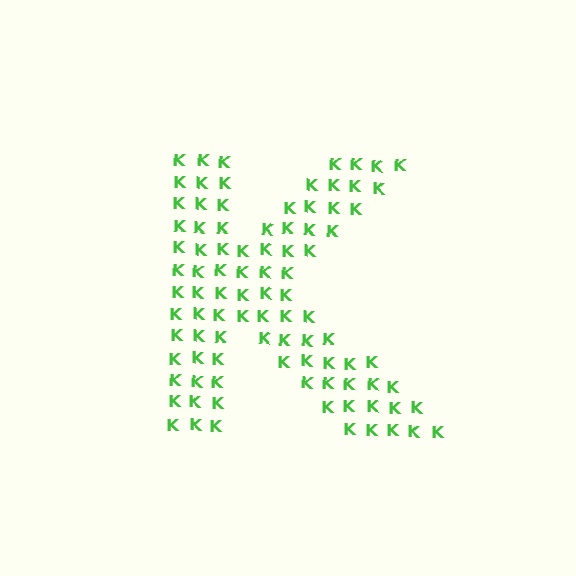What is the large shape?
The large shape is the letter K.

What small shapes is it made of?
It is made of small letter K's.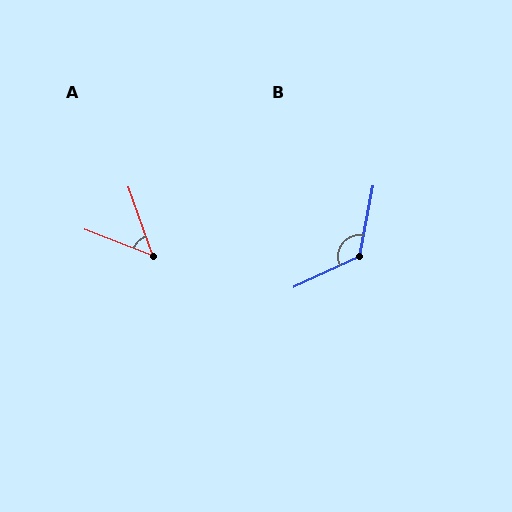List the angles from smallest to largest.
A (49°), B (126°).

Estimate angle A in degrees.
Approximately 49 degrees.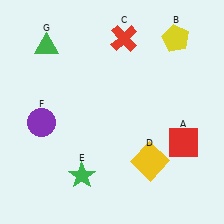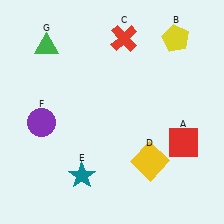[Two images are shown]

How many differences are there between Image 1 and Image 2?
There is 1 difference between the two images.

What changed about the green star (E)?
In Image 1, E is green. In Image 2, it changed to teal.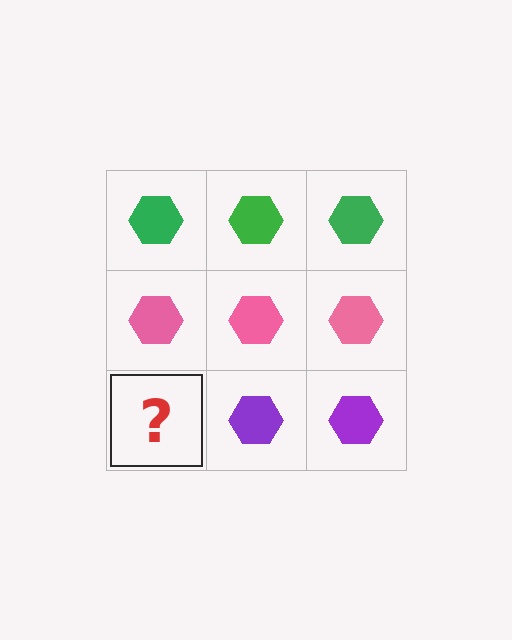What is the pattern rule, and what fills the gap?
The rule is that each row has a consistent color. The gap should be filled with a purple hexagon.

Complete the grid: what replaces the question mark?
The question mark should be replaced with a purple hexagon.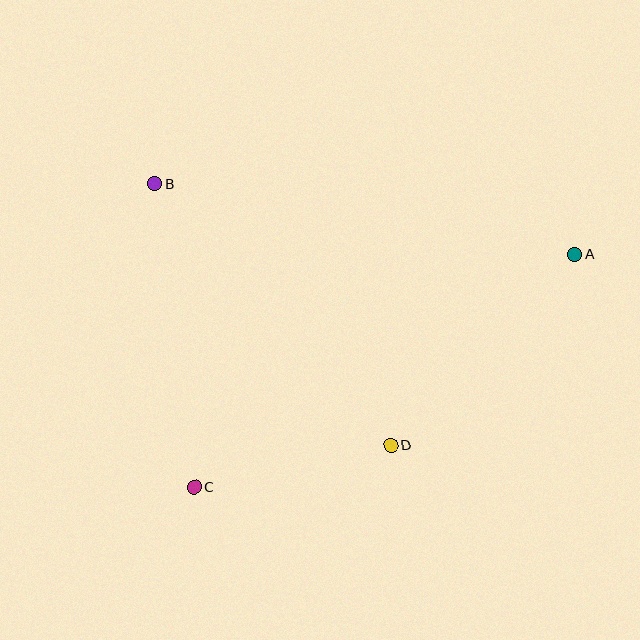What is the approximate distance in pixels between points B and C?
The distance between B and C is approximately 306 pixels.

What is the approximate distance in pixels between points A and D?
The distance between A and D is approximately 265 pixels.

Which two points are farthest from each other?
Points A and C are farthest from each other.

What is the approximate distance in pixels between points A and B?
The distance between A and B is approximately 425 pixels.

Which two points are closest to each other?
Points C and D are closest to each other.